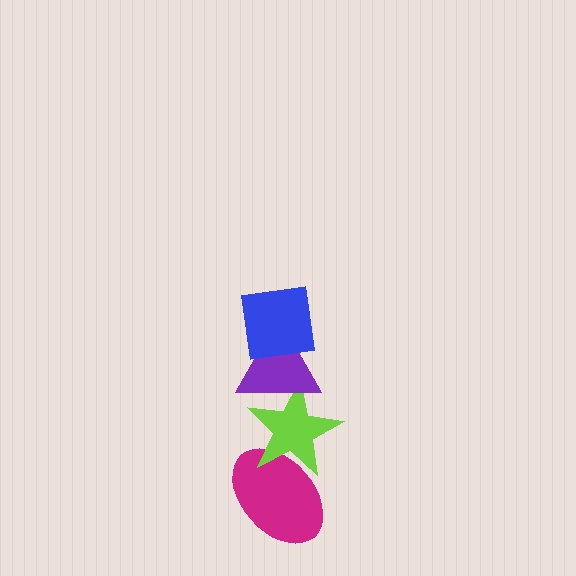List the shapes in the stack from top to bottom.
From top to bottom: the blue square, the purple triangle, the lime star, the magenta ellipse.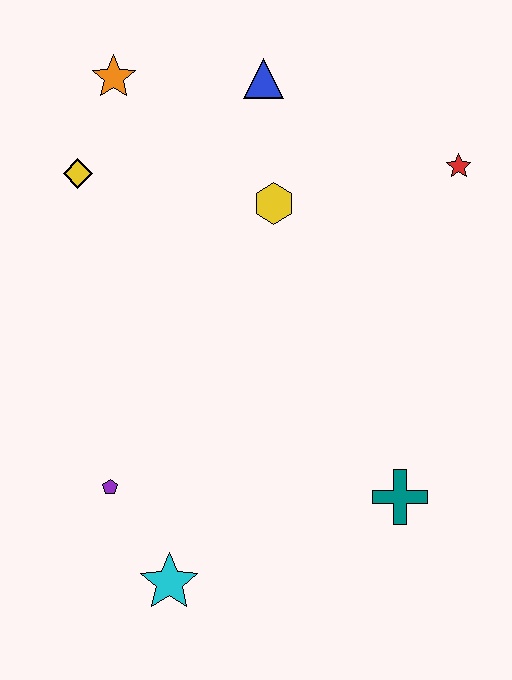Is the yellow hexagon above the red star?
No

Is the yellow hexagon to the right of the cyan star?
Yes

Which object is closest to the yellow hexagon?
The blue triangle is closest to the yellow hexagon.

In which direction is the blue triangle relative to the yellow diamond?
The blue triangle is to the right of the yellow diamond.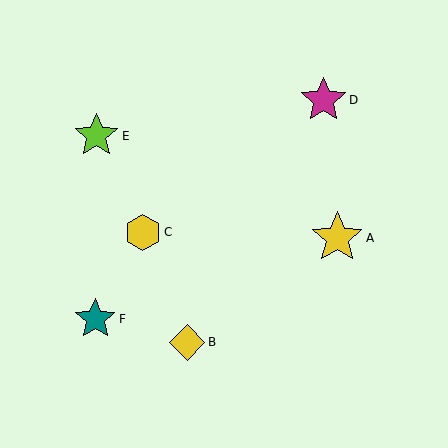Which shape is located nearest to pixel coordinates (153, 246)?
The yellow hexagon (labeled C) at (143, 232) is nearest to that location.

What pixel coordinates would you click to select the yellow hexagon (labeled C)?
Click at (143, 232) to select the yellow hexagon C.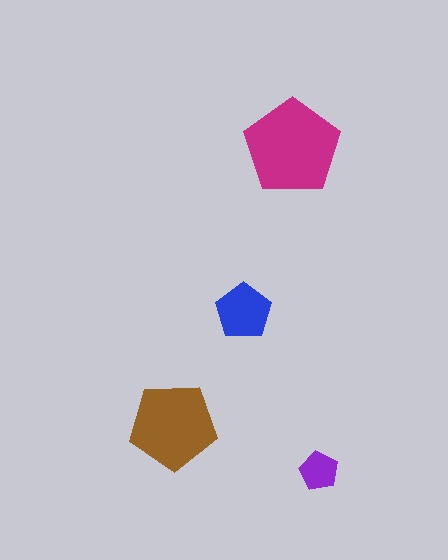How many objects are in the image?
There are 4 objects in the image.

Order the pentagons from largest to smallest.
the magenta one, the brown one, the blue one, the purple one.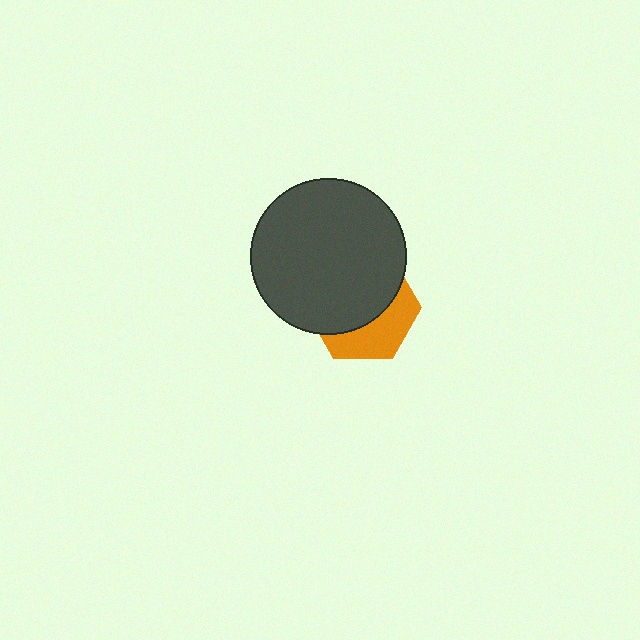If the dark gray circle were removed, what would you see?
You would see the complete orange hexagon.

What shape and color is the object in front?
The object in front is a dark gray circle.